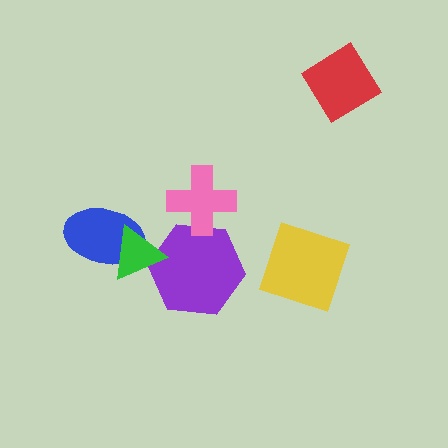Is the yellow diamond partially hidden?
No, no other shape covers it.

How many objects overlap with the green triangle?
2 objects overlap with the green triangle.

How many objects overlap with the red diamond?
0 objects overlap with the red diamond.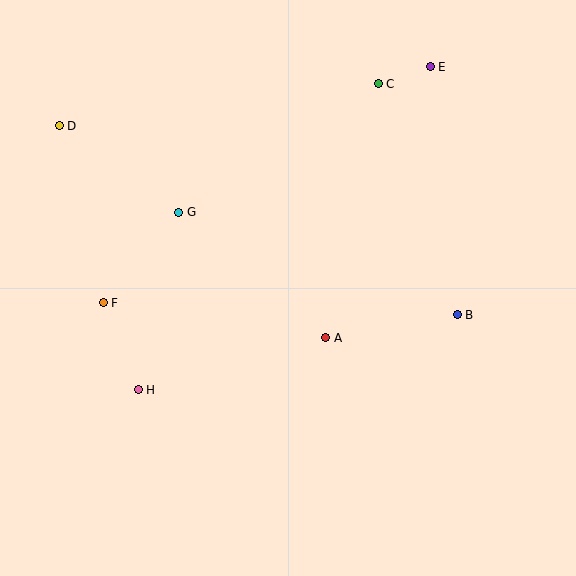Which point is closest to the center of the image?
Point A at (326, 338) is closest to the center.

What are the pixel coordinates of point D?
Point D is at (59, 126).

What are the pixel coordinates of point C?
Point C is at (378, 84).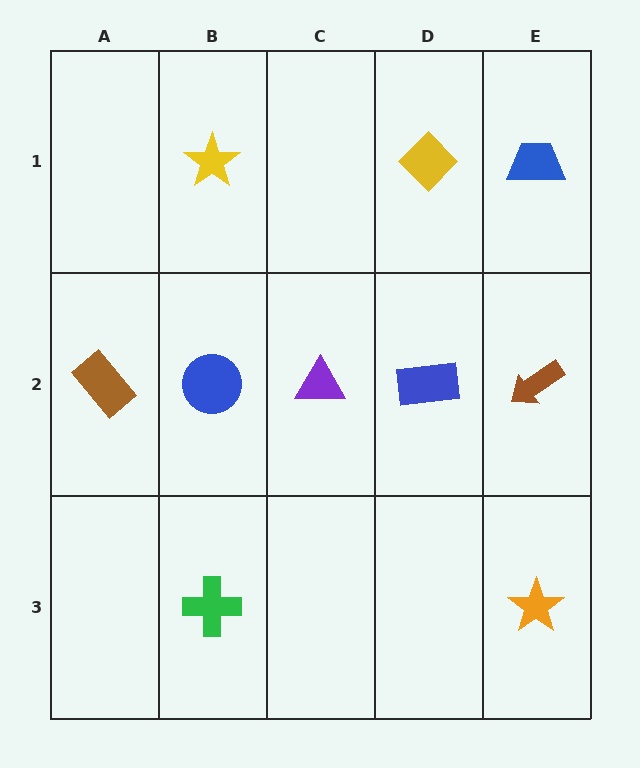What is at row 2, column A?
A brown rectangle.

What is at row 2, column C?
A purple triangle.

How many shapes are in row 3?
2 shapes.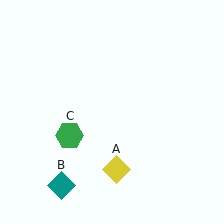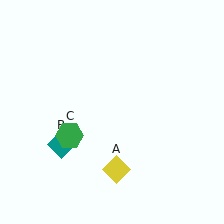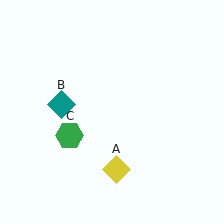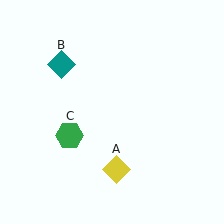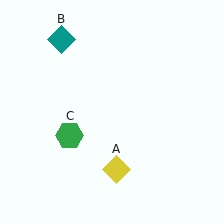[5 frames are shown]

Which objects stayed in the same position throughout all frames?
Yellow diamond (object A) and green hexagon (object C) remained stationary.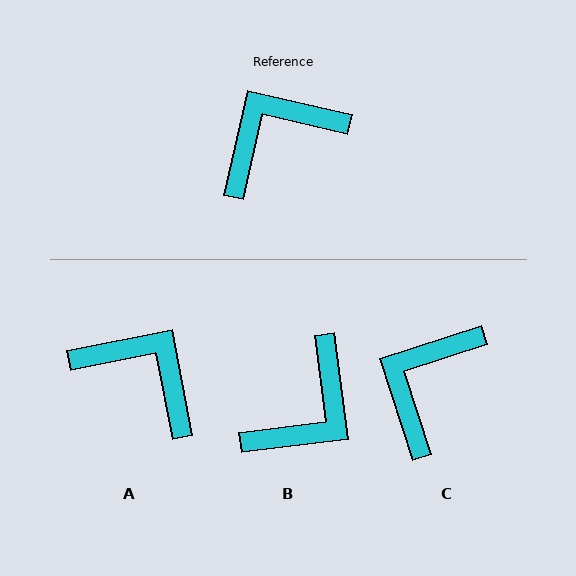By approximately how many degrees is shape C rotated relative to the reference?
Approximately 31 degrees counter-clockwise.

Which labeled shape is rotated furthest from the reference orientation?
B, about 160 degrees away.